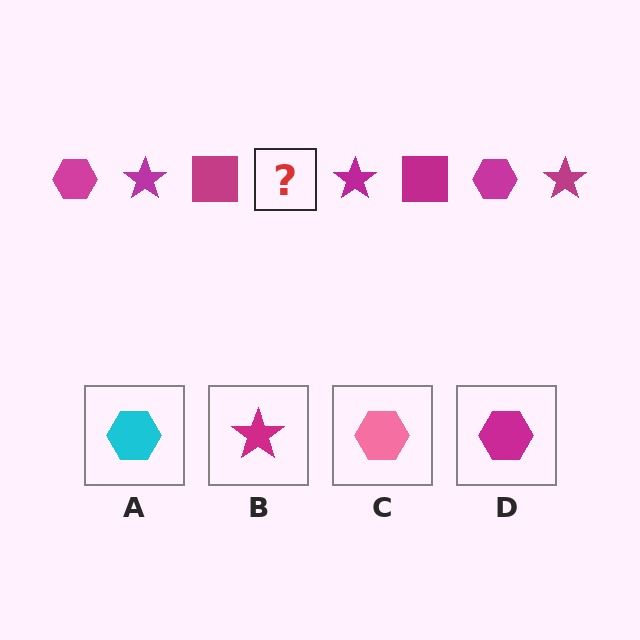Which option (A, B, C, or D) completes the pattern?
D.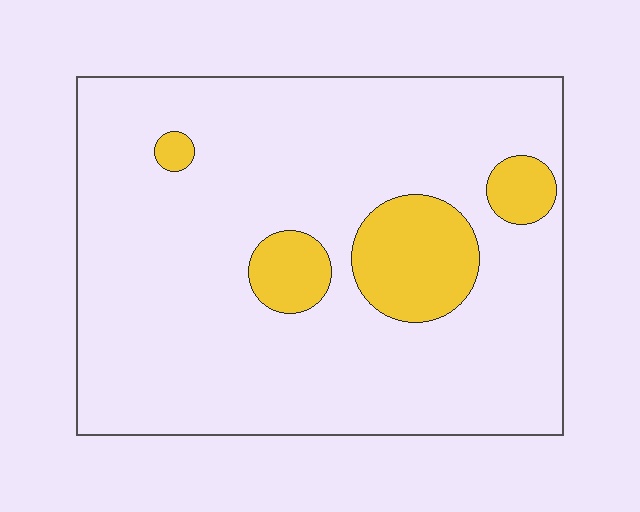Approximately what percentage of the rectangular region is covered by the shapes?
Approximately 15%.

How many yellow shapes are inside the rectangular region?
4.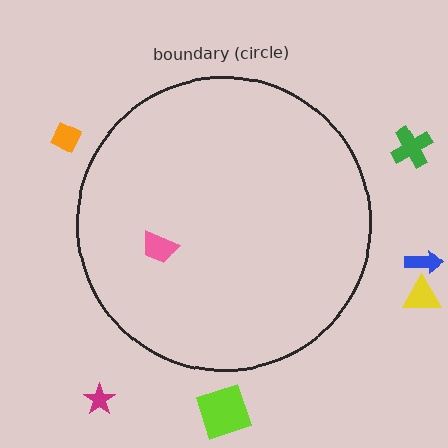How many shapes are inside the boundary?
1 inside, 6 outside.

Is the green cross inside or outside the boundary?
Outside.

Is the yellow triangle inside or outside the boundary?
Outside.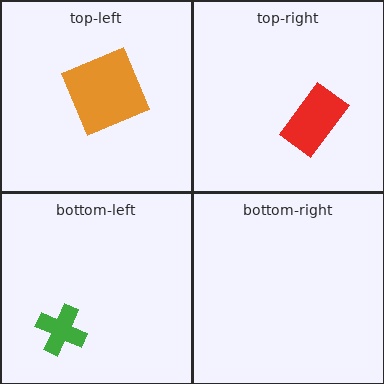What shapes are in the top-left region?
The orange square.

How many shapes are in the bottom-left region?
1.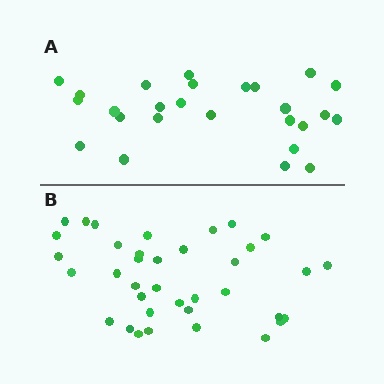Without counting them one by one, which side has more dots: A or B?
Region B (the bottom region) has more dots.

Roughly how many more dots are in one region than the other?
Region B has roughly 12 or so more dots than region A.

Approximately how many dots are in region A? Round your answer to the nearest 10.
About 30 dots. (The exact count is 26, which rounds to 30.)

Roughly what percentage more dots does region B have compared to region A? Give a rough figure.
About 40% more.